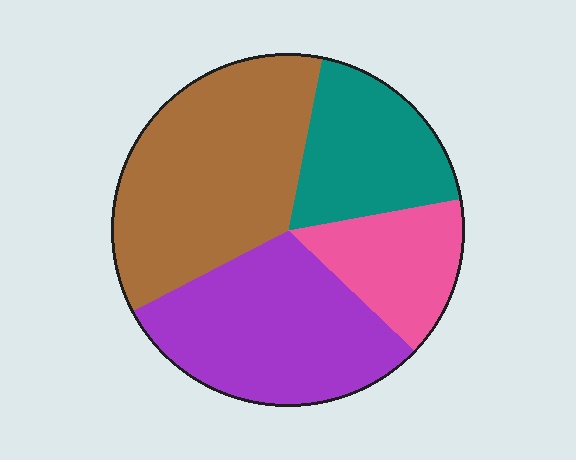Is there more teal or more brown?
Brown.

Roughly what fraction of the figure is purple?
Purple covers 30% of the figure.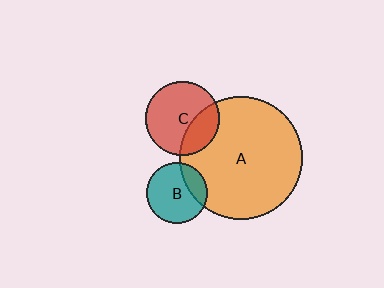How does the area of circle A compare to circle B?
Approximately 4.2 times.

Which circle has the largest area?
Circle A (orange).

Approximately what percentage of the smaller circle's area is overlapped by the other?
Approximately 30%.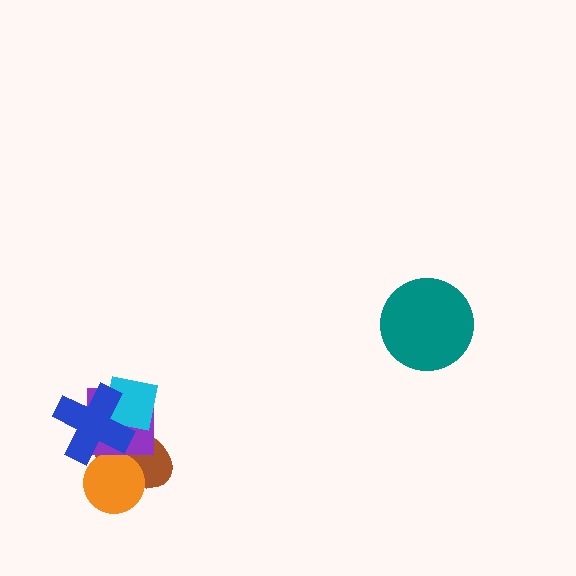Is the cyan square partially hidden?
Yes, it is partially covered by another shape.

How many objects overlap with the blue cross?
4 objects overlap with the blue cross.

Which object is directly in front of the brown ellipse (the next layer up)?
The orange circle is directly in front of the brown ellipse.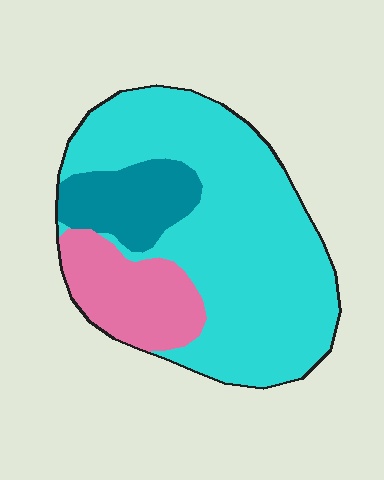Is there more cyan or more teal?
Cyan.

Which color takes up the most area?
Cyan, at roughly 65%.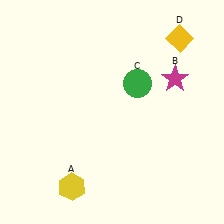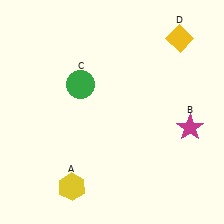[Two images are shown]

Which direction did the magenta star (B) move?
The magenta star (B) moved down.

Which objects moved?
The objects that moved are: the magenta star (B), the green circle (C).